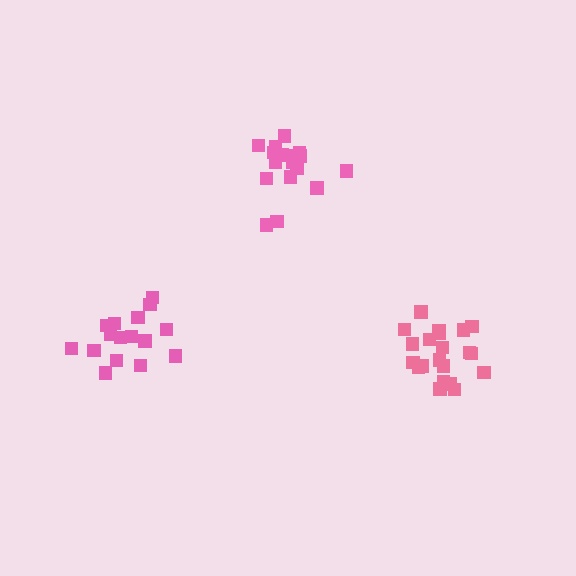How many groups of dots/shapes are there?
There are 3 groups.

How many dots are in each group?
Group 1: 21 dots, Group 2: 17 dots, Group 3: 16 dots (54 total).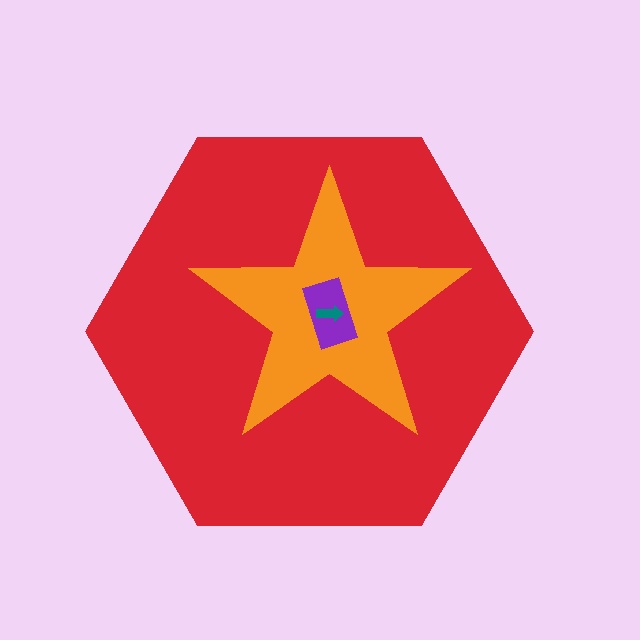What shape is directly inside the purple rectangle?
The teal arrow.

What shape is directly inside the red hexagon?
The orange star.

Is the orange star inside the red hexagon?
Yes.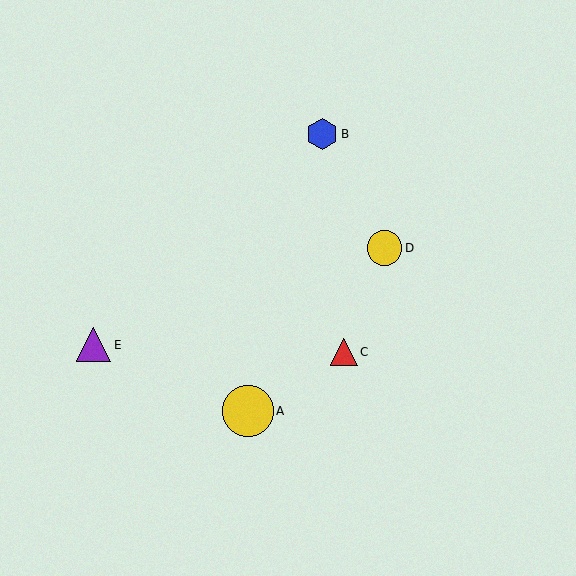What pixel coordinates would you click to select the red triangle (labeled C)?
Click at (344, 352) to select the red triangle C.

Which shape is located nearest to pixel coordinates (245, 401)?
The yellow circle (labeled A) at (248, 411) is nearest to that location.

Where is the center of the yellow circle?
The center of the yellow circle is at (385, 248).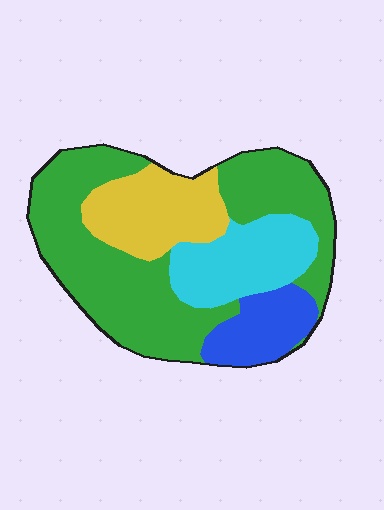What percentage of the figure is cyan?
Cyan covers about 20% of the figure.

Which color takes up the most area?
Green, at roughly 50%.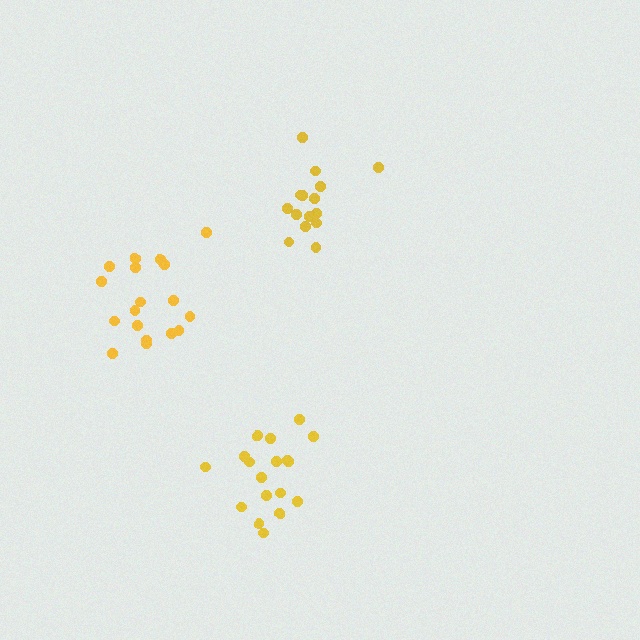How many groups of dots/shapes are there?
There are 3 groups.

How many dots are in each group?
Group 1: 18 dots, Group 2: 15 dots, Group 3: 18 dots (51 total).